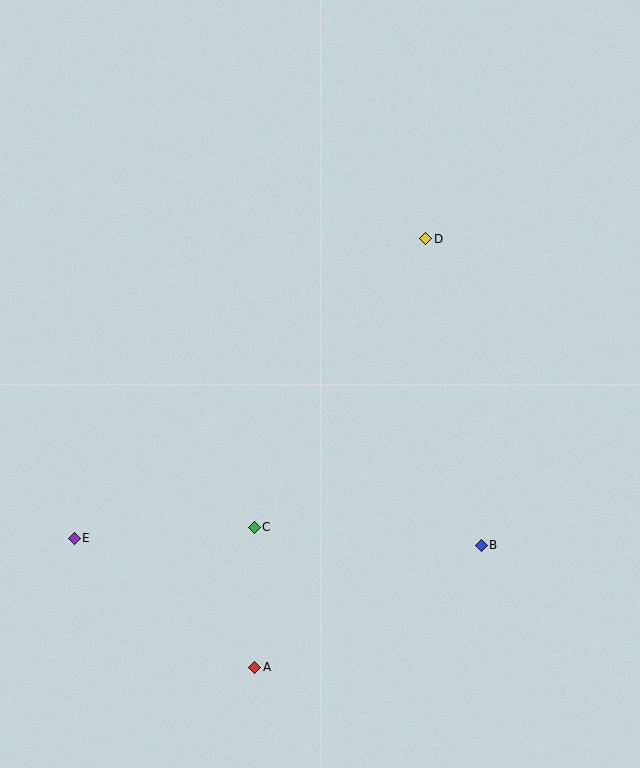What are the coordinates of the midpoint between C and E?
The midpoint between C and E is at (164, 533).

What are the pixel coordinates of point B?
Point B is at (481, 545).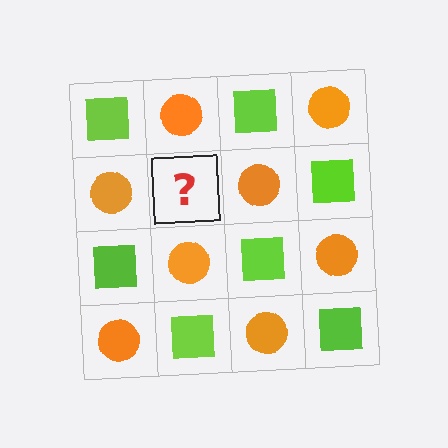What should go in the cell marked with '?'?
The missing cell should contain a lime square.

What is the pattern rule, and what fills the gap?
The rule is that it alternates lime square and orange circle in a checkerboard pattern. The gap should be filled with a lime square.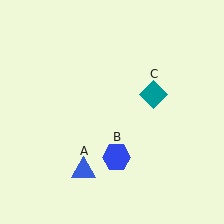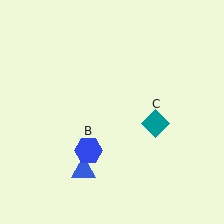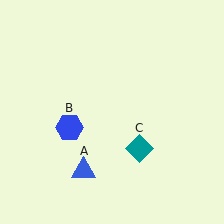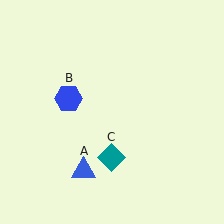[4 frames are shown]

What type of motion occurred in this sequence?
The blue hexagon (object B), teal diamond (object C) rotated clockwise around the center of the scene.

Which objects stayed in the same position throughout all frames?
Blue triangle (object A) remained stationary.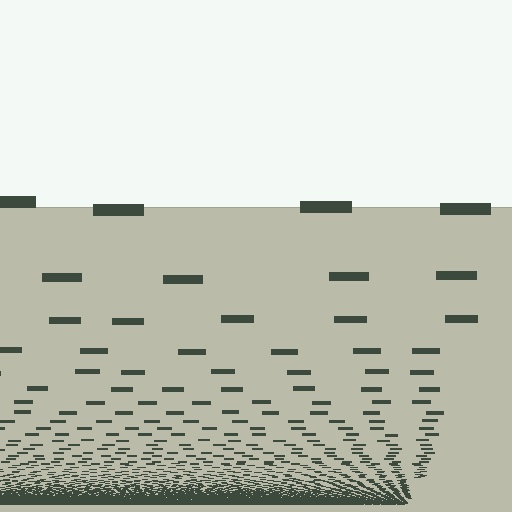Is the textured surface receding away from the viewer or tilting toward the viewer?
The surface appears to tilt toward the viewer. Texture elements get larger and sparser toward the top.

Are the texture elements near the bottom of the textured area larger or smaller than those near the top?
Smaller. The gradient is inverted — elements near the bottom are smaller and denser.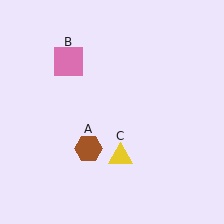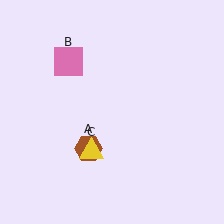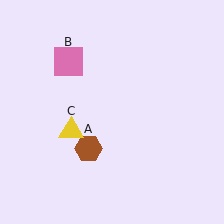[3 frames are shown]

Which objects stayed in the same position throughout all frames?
Brown hexagon (object A) and pink square (object B) remained stationary.